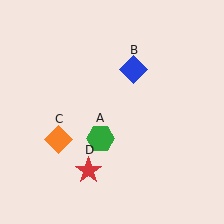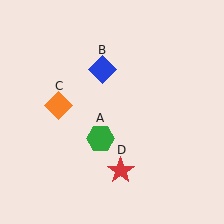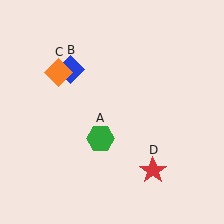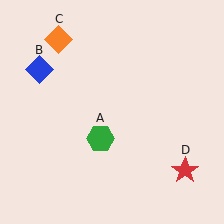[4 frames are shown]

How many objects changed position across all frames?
3 objects changed position: blue diamond (object B), orange diamond (object C), red star (object D).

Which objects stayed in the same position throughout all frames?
Green hexagon (object A) remained stationary.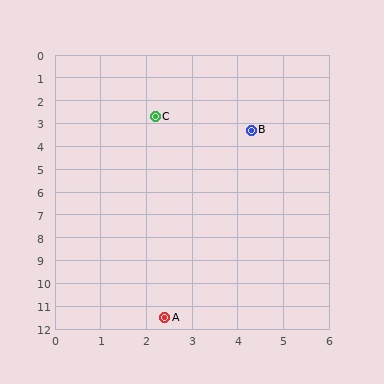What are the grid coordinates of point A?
Point A is at approximately (2.4, 11.5).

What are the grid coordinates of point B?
Point B is at approximately (4.3, 3.3).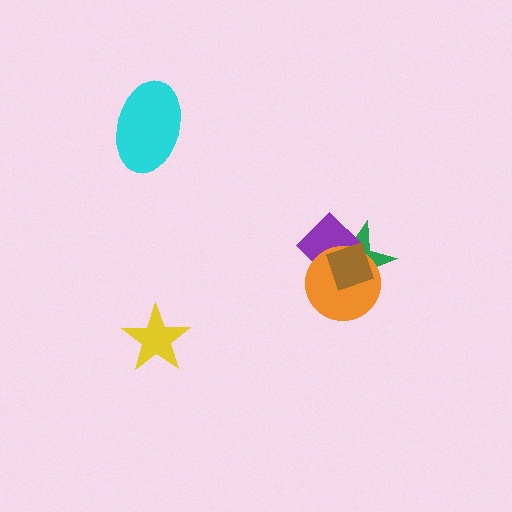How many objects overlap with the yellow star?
0 objects overlap with the yellow star.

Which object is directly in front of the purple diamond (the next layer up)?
The orange circle is directly in front of the purple diamond.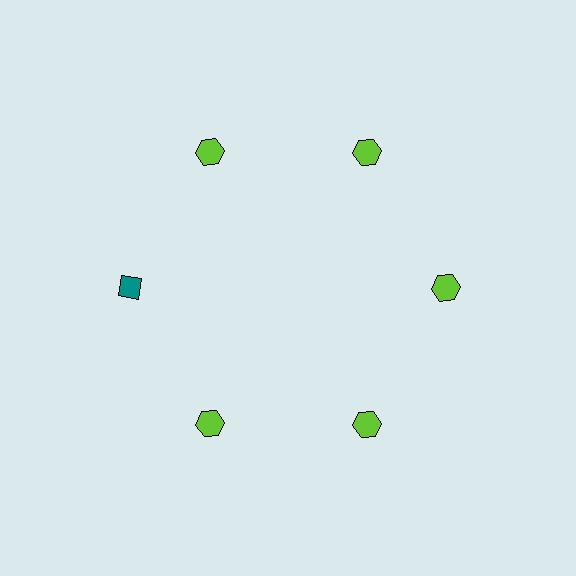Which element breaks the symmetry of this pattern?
The teal diamond at roughly the 9 o'clock position breaks the symmetry. All other shapes are lime hexagons.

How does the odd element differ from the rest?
It differs in both color (teal instead of lime) and shape (diamond instead of hexagon).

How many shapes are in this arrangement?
There are 6 shapes arranged in a ring pattern.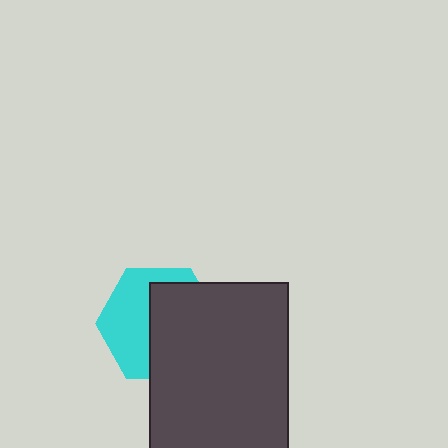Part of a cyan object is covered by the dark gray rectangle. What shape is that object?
It is a hexagon.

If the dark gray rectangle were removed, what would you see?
You would see the complete cyan hexagon.